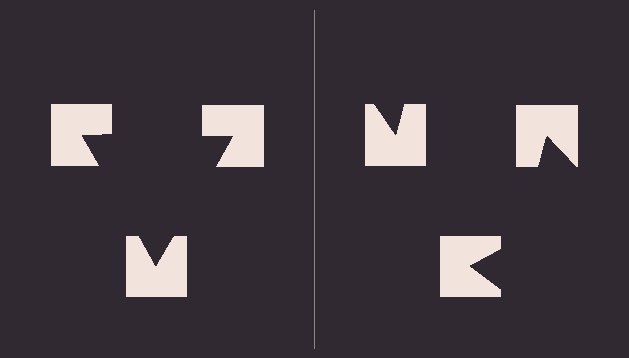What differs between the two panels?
The notched squares are positioned identically on both sides; only the wedge orientations differ. On the left they align to a triangle; on the right they are misaligned.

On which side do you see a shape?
An illusory triangle appears on the left side. On the right side the wedge cuts are rotated, so no coherent shape forms.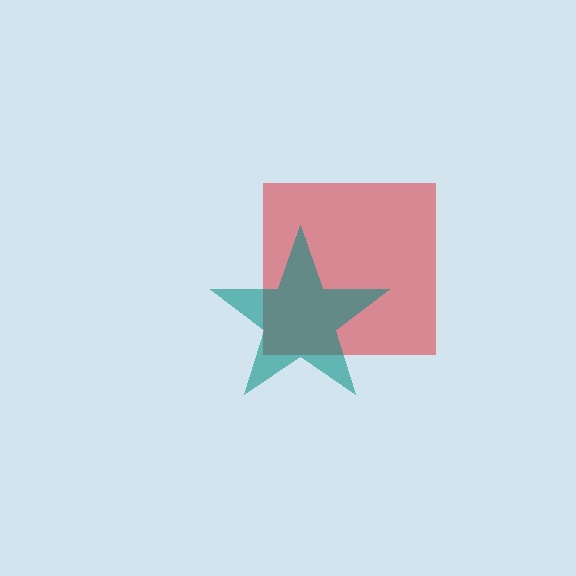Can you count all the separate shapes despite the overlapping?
Yes, there are 2 separate shapes.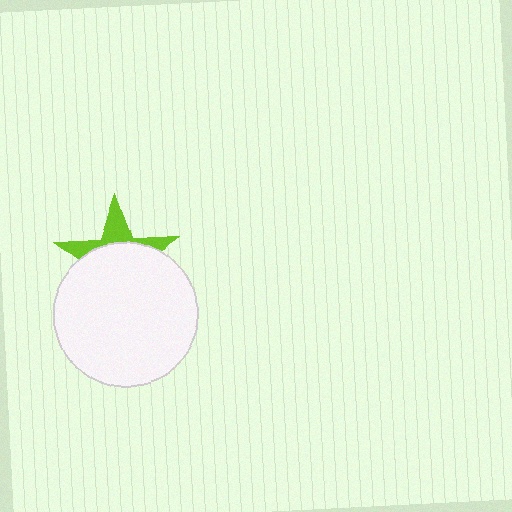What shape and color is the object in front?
The object in front is a white circle.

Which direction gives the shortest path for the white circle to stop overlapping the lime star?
Moving down gives the shortest separation.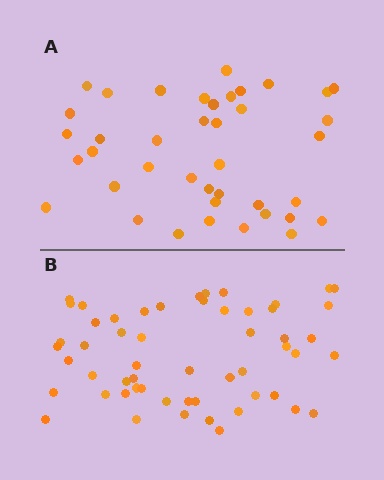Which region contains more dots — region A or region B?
Region B (the bottom region) has more dots.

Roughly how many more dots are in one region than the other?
Region B has approximately 15 more dots than region A.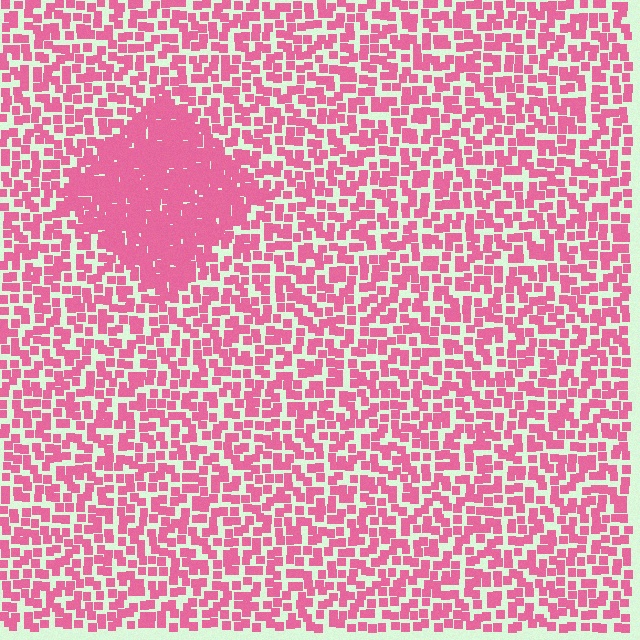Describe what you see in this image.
The image contains small pink elements arranged at two different densities. A diamond-shaped region is visible where the elements are more densely packed than the surrounding area.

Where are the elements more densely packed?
The elements are more densely packed inside the diamond boundary.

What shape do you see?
I see a diamond.